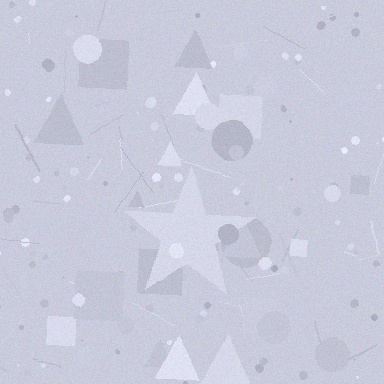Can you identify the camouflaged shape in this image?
The camouflaged shape is a star.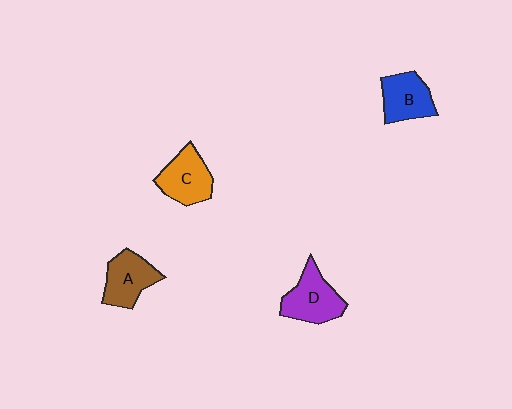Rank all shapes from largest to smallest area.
From largest to smallest: D (purple), C (orange), A (brown), B (blue).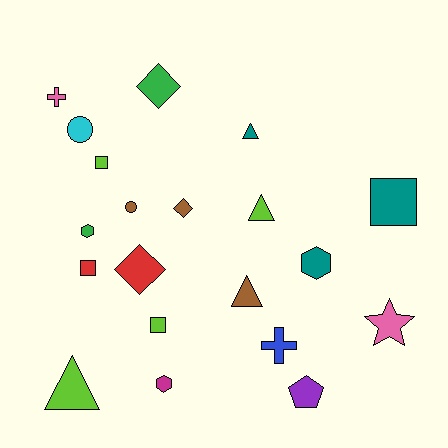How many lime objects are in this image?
There are 4 lime objects.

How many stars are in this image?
There is 1 star.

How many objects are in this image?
There are 20 objects.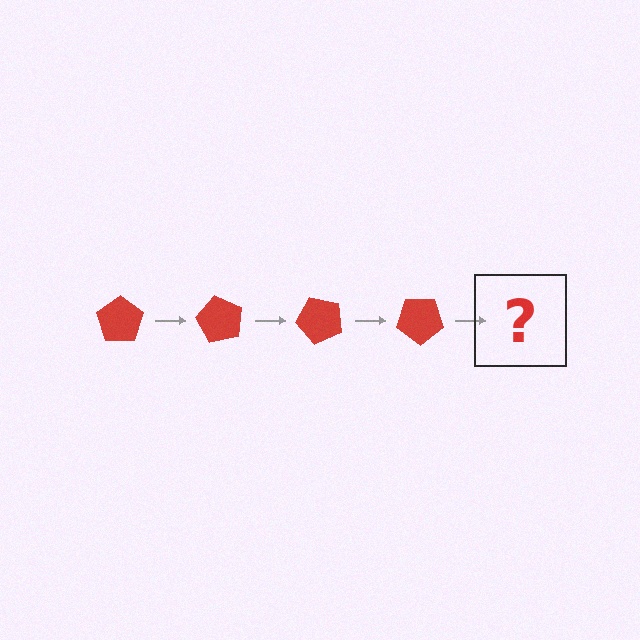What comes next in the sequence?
The next element should be a red pentagon rotated 240 degrees.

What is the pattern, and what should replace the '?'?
The pattern is that the pentagon rotates 60 degrees each step. The '?' should be a red pentagon rotated 240 degrees.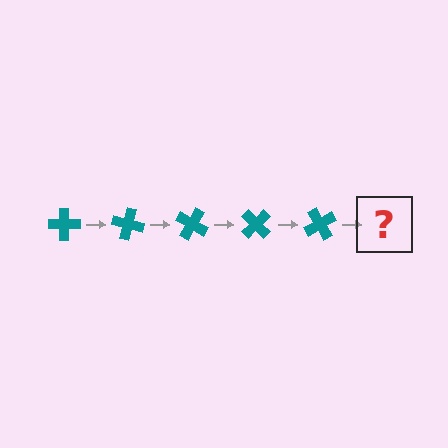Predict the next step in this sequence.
The next step is a teal cross rotated 75 degrees.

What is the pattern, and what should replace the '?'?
The pattern is that the cross rotates 15 degrees each step. The '?' should be a teal cross rotated 75 degrees.